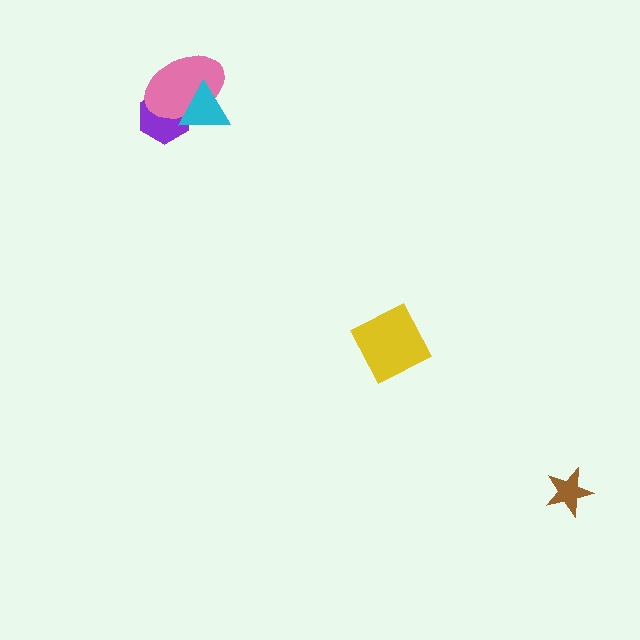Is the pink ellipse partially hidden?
Yes, it is partially covered by another shape.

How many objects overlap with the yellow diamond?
0 objects overlap with the yellow diamond.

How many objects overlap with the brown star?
0 objects overlap with the brown star.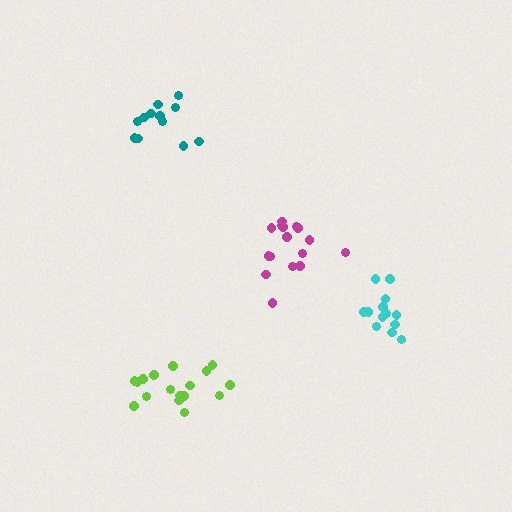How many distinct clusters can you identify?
There are 4 distinct clusters.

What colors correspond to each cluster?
The clusters are colored: teal, lime, magenta, cyan.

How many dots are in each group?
Group 1: 12 dots, Group 2: 17 dots, Group 3: 17 dots, Group 4: 13 dots (59 total).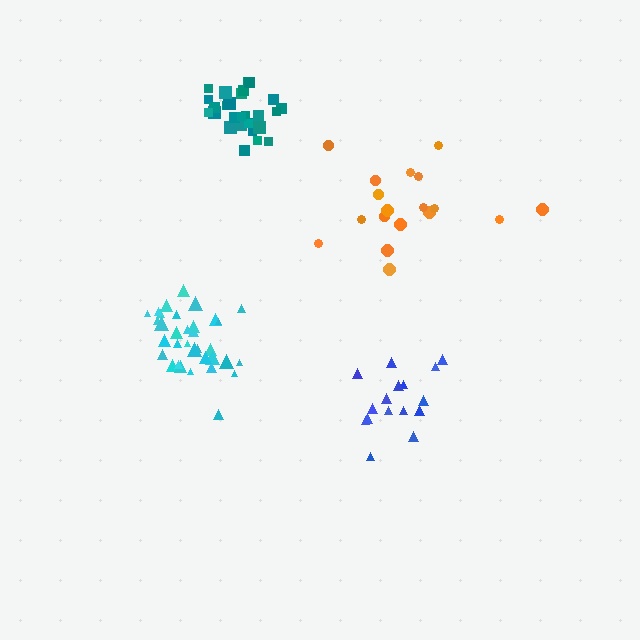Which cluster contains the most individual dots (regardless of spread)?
Cyan (34).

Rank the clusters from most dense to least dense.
teal, cyan, blue, orange.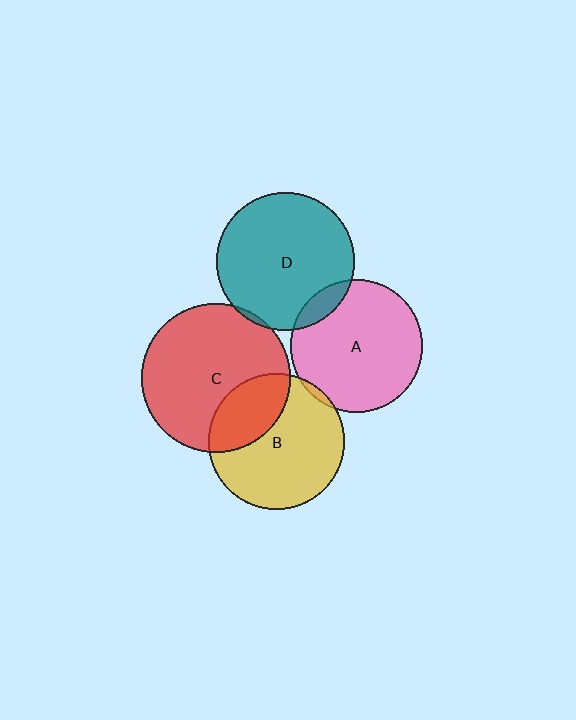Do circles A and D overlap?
Yes.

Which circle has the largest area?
Circle C (red).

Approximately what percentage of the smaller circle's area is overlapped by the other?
Approximately 10%.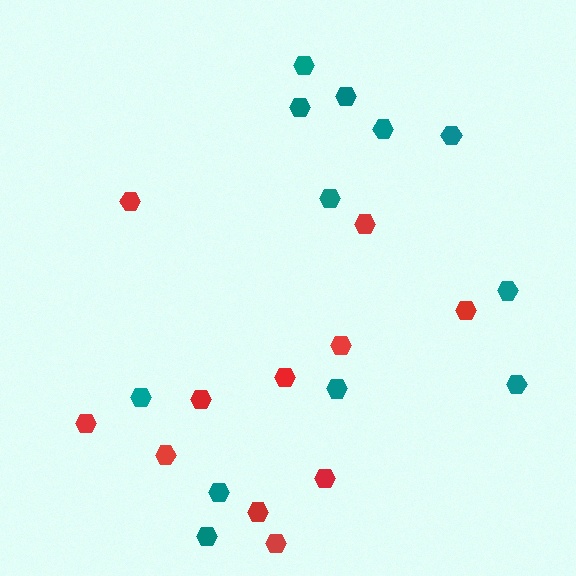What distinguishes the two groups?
There are 2 groups: one group of teal hexagons (12) and one group of red hexagons (11).